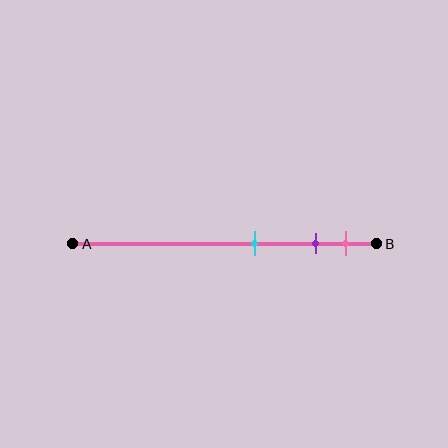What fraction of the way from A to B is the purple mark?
The purple mark is approximately 80% (0.8) of the way from A to B.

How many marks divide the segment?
There are 3 marks dividing the segment.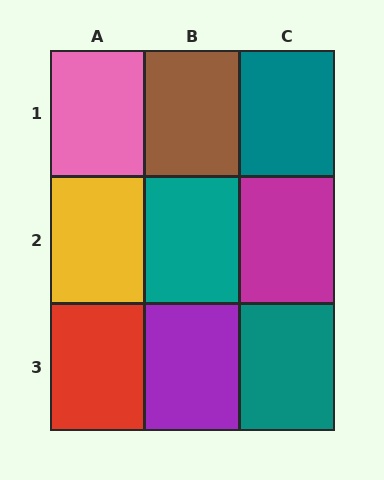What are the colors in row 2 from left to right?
Yellow, teal, magenta.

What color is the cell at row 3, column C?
Teal.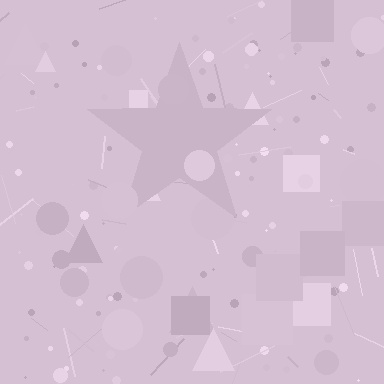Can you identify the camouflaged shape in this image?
The camouflaged shape is a star.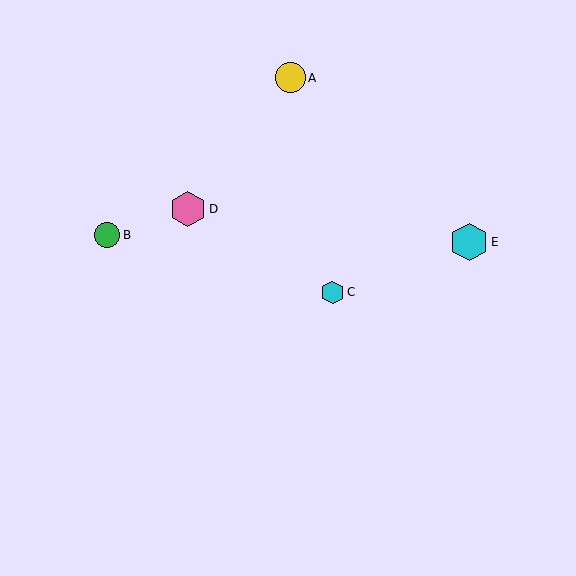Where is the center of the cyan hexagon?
The center of the cyan hexagon is at (469, 242).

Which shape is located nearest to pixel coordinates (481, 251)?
The cyan hexagon (labeled E) at (469, 242) is nearest to that location.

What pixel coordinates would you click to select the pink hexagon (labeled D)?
Click at (188, 209) to select the pink hexagon D.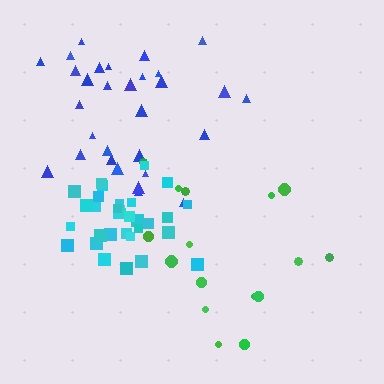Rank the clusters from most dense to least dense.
cyan, blue, green.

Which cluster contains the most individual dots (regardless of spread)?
Cyan (34).